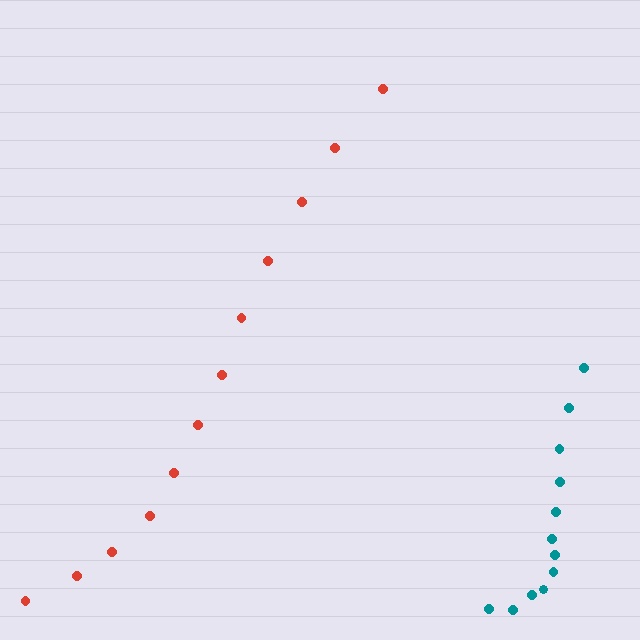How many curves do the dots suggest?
There are 2 distinct paths.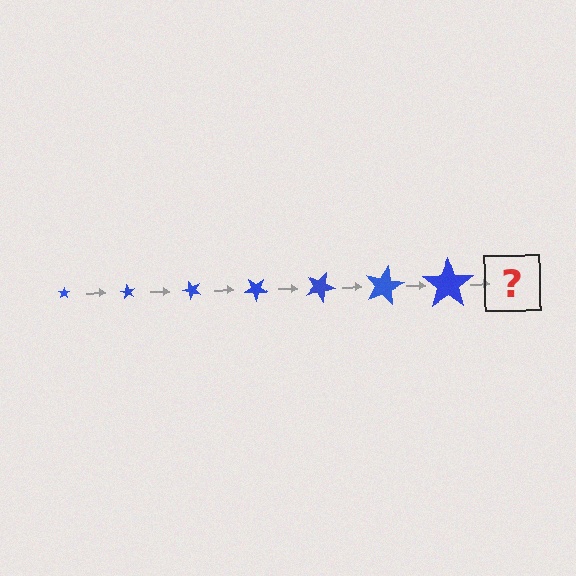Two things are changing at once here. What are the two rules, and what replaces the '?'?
The two rules are that the star grows larger each step and it rotates 60 degrees each step. The '?' should be a star, larger than the previous one and rotated 420 degrees from the start.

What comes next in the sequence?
The next element should be a star, larger than the previous one and rotated 420 degrees from the start.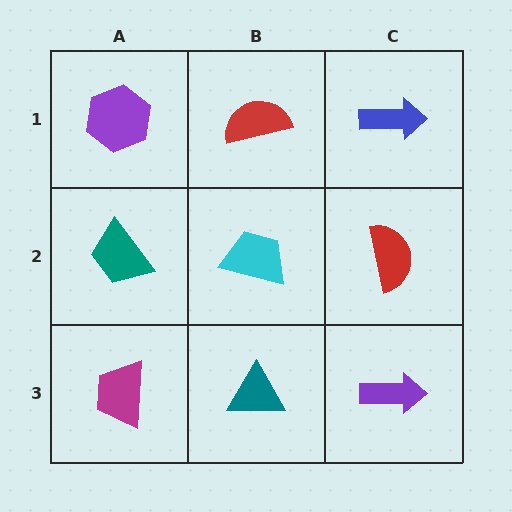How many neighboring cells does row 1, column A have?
2.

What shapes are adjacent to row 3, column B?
A cyan trapezoid (row 2, column B), a magenta trapezoid (row 3, column A), a purple arrow (row 3, column C).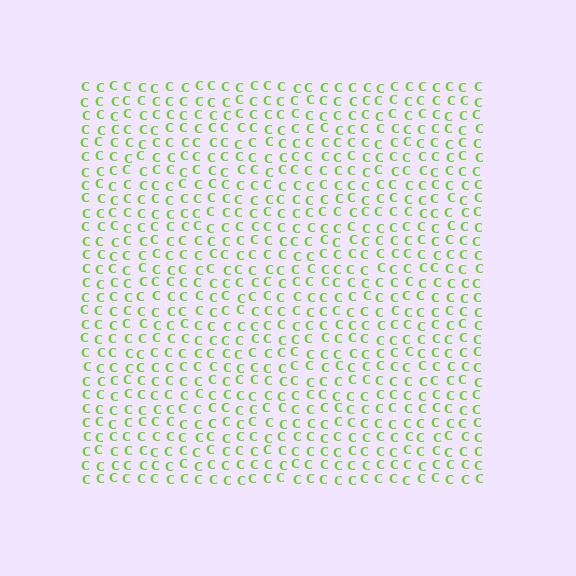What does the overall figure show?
The overall figure shows a square.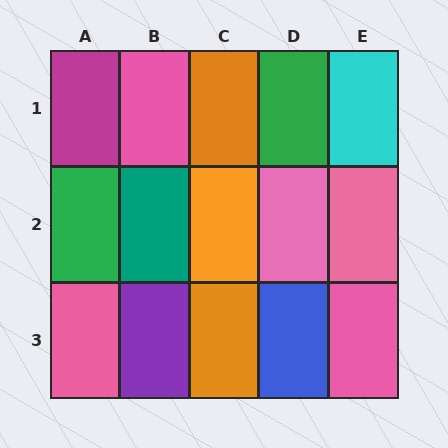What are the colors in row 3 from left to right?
Pink, purple, orange, blue, pink.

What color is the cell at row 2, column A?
Green.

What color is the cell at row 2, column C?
Orange.